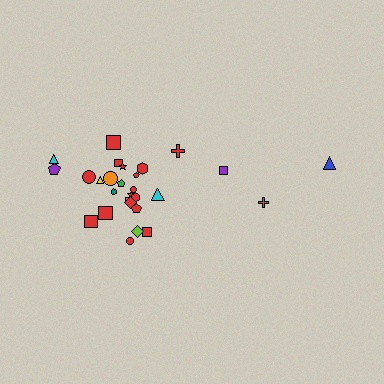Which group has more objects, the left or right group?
The left group.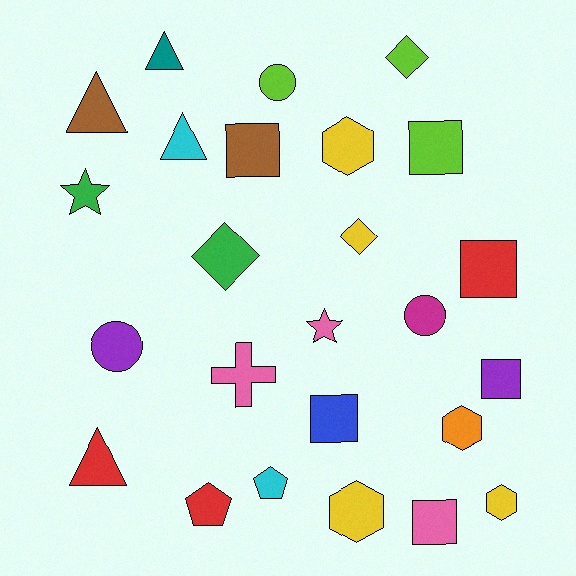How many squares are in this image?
There are 6 squares.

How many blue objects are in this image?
There is 1 blue object.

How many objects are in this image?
There are 25 objects.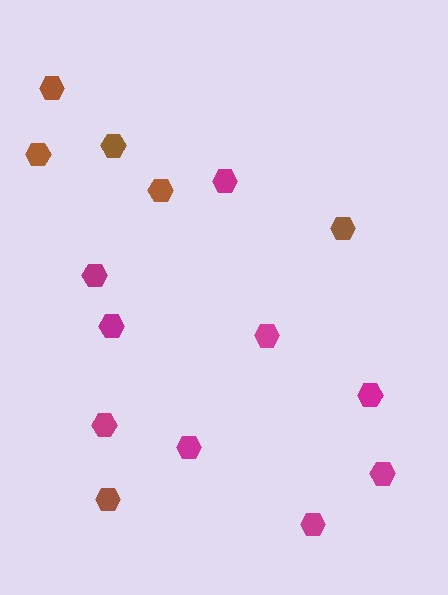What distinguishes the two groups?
There are 2 groups: one group of magenta hexagons (9) and one group of brown hexagons (6).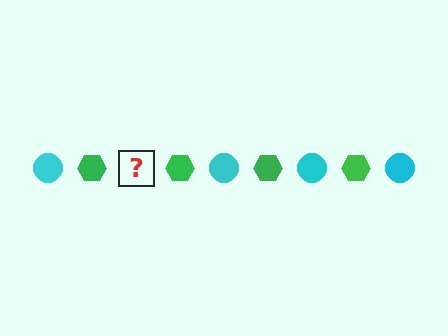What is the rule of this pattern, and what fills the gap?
The rule is that the pattern alternates between cyan circle and green hexagon. The gap should be filled with a cyan circle.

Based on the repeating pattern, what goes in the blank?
The blank should be a cyan circle.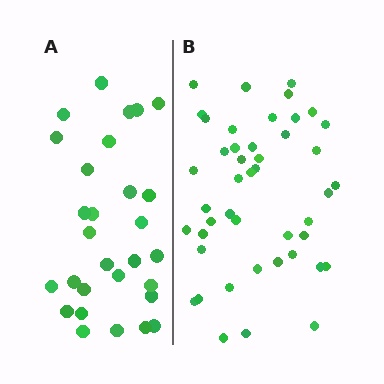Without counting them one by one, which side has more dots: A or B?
Region B (the right region) has more dots.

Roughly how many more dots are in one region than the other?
Region B has approximately 15 more dots than region A.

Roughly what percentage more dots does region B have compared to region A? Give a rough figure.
About 55% more.